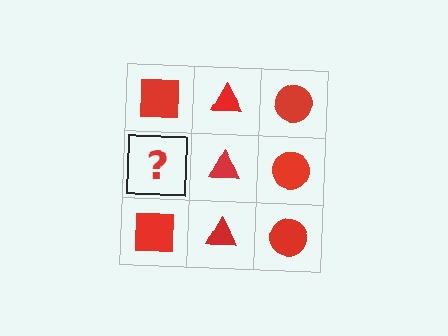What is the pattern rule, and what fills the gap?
The rule is that each column has a consistent shape. The gap should be filled with a red square.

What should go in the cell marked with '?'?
The missing cell should contain a red square.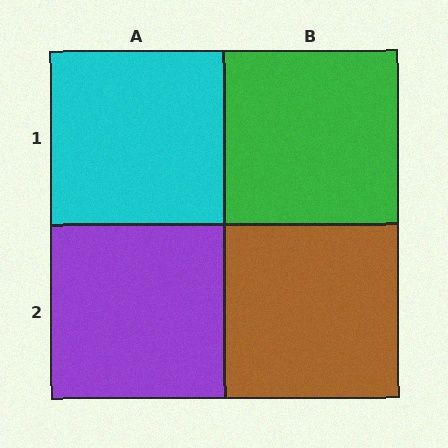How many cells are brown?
1 cell is brown.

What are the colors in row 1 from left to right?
Cyan, green.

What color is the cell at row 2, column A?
Purple.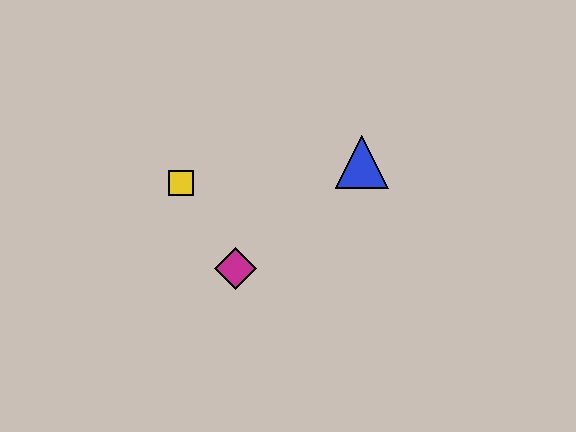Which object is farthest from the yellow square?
The blue triangle is farthest from the yellow square.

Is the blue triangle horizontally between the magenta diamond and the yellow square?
No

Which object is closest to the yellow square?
The magenta diamond is closest to the yellow square.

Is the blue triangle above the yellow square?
Yes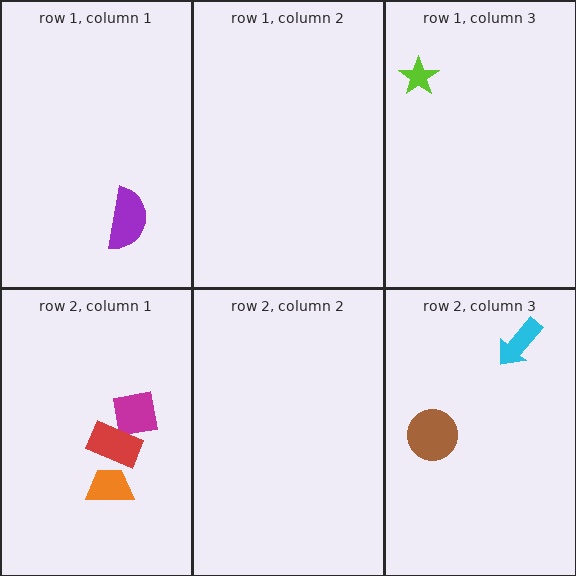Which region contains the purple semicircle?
The row 1, column 1 region.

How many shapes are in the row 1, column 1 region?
1.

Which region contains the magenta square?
The row 2, column 1 region.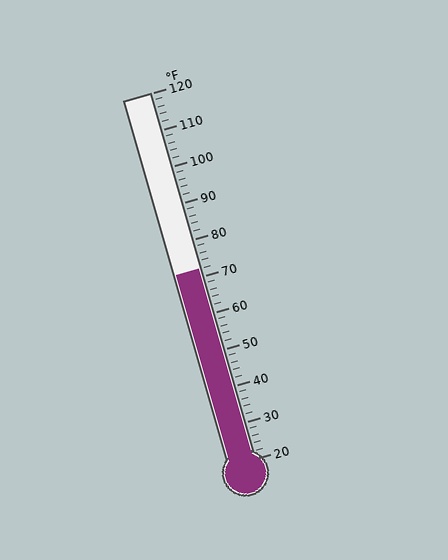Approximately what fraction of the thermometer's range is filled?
The thermometer is filled to approximately 50% of its range.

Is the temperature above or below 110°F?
The temperature is below 110°F.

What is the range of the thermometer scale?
The thermometer scale ranges from 20°F to 120°F.